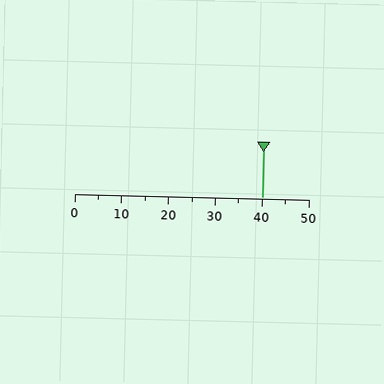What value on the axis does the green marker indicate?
The marker indicates approximately 40.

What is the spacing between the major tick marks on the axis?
The major ticks are spaced 10 apart.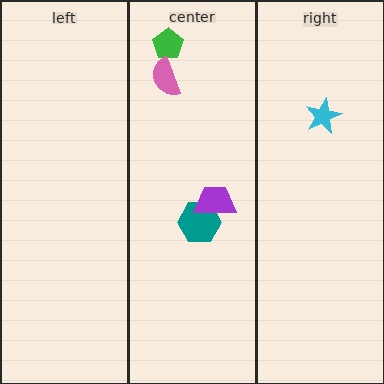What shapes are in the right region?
The cyan star.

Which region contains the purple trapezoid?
The center region.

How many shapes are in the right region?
1.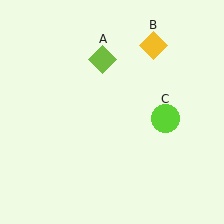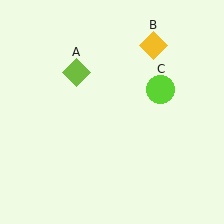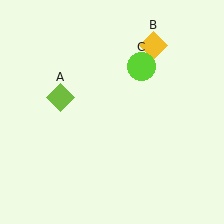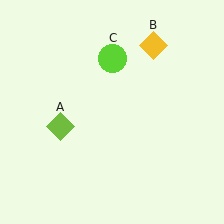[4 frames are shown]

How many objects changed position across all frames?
2 objects changed position: lime diamond (object A), lime circle (object C).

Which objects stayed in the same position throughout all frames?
Yellow diamond (object B) remained stationary.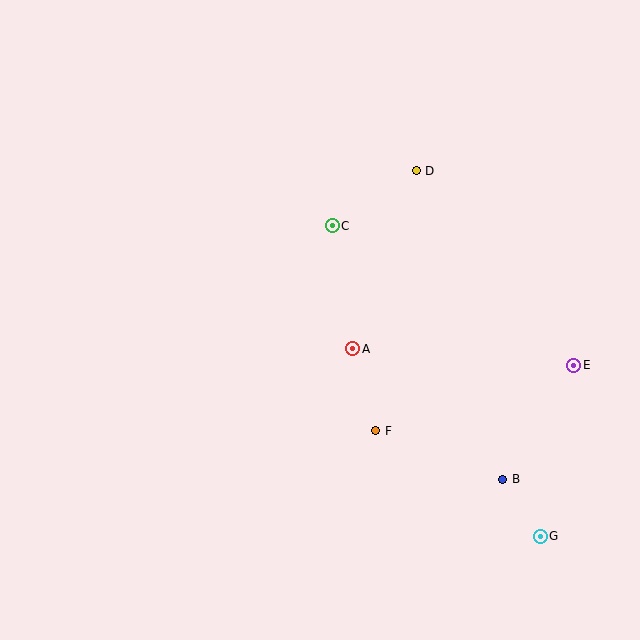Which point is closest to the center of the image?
Point A at (353, 349) is closest to the center.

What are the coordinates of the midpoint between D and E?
The midpoint between D and E is at (495, 268).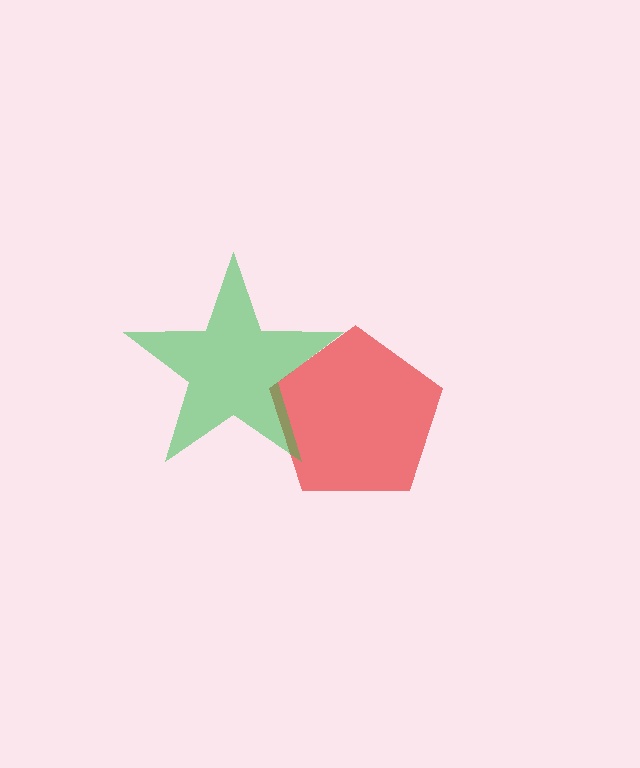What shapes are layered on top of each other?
The layered shapes are: a red pentagon, a green star.